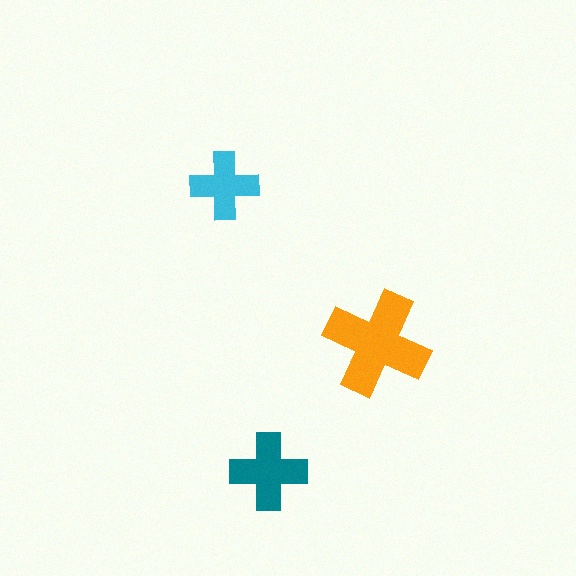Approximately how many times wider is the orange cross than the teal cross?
About 1.5 times wider.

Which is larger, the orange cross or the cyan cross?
The orange one.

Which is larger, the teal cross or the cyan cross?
The teal one.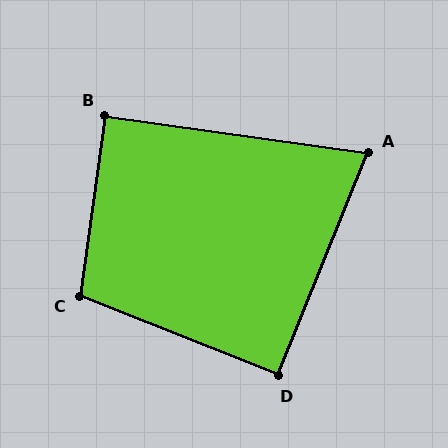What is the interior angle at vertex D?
Approximately 90 degrees (approximately right).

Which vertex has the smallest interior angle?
A, at approximately 76 degrees.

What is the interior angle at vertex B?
Approximately 90 degrees (approximately right).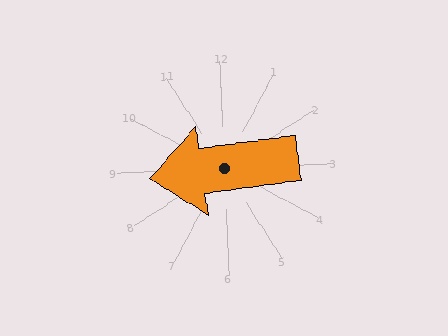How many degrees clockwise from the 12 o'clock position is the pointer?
Approximately 264 degrees.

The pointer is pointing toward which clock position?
Roughly 9 o'clock.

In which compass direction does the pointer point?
West.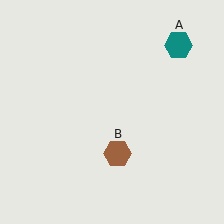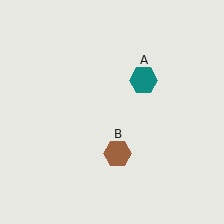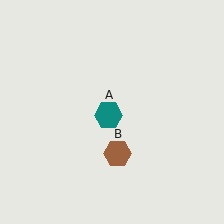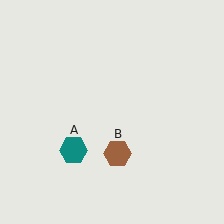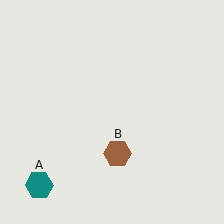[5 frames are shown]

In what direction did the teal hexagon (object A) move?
The teal hexagon (object A) moved down and to the left.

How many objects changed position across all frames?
1 object changed position: teal hexagon (object A).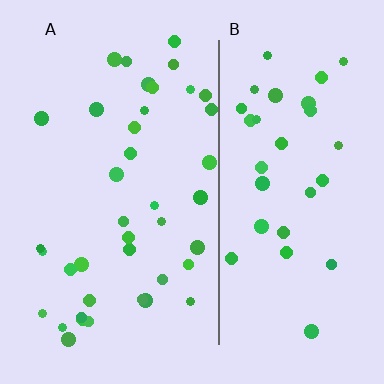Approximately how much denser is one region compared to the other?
Approximately 1.2× — region A over region B.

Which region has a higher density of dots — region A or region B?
A (the left).